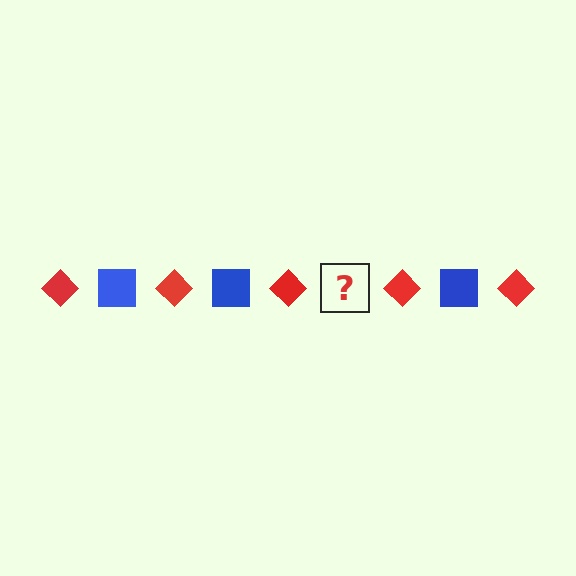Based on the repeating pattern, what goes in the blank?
The blank should be a blue square.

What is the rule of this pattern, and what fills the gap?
The rule is that the pattern alternates between red diamond and blue square. The gap should be filled with a blue square.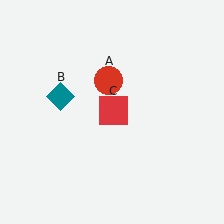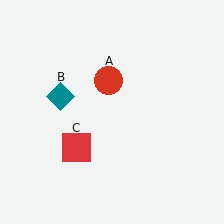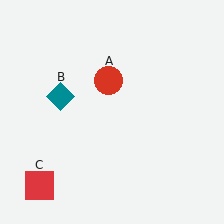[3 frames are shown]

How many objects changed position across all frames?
1 object changed position: red square (object C).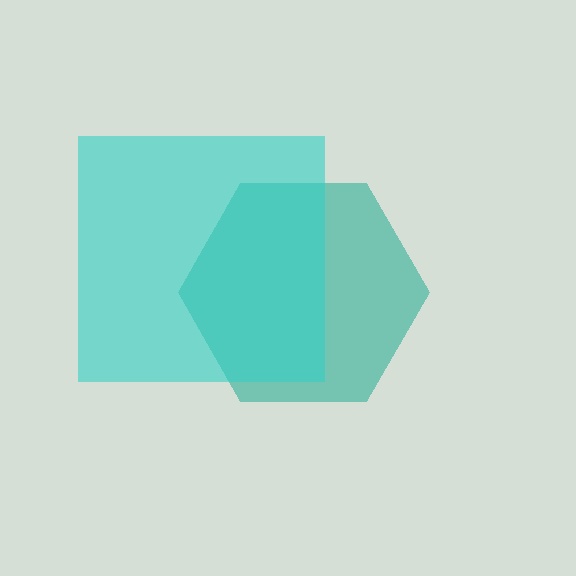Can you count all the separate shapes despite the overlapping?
Yes, there are 2 separate shapes.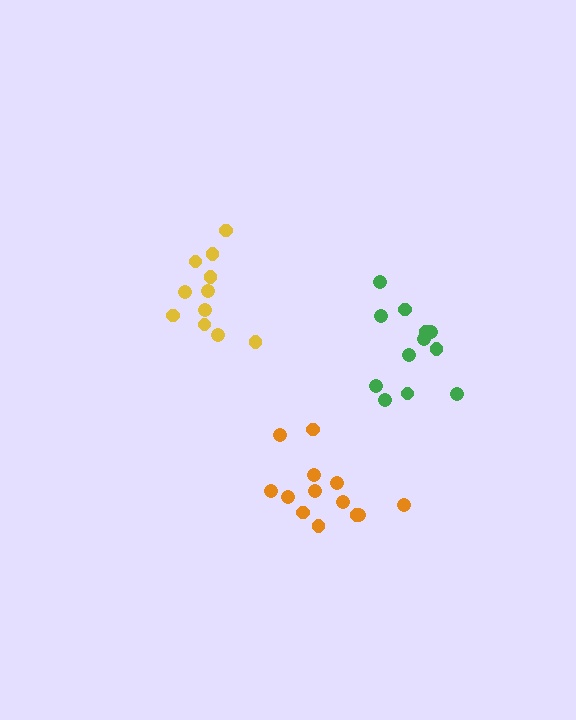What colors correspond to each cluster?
The clusters are colored: green, orange, yellow.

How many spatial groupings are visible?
There are 3 spatial groupings.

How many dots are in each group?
Group 1: 12 dots, Group 2: 13 dots, Group 3: 11 dots (36 total).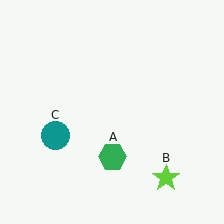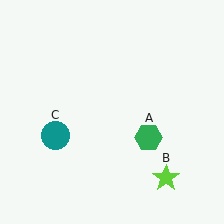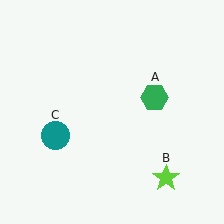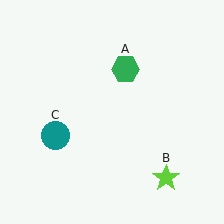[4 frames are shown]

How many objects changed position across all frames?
1 object changed position: green hexagon (object A).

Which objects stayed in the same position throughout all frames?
Lime star (object B) and teal circle (object C) remained stationary.